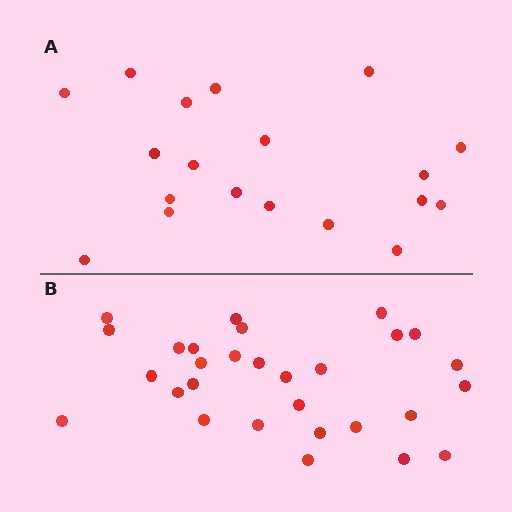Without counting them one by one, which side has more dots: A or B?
Region B (the bottom region) has more dots.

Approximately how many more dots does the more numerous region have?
Region B has roughly 10 or so more dots than region A.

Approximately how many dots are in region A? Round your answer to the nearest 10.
About 20 dots. (The exact count is 19, which rounds to 20.)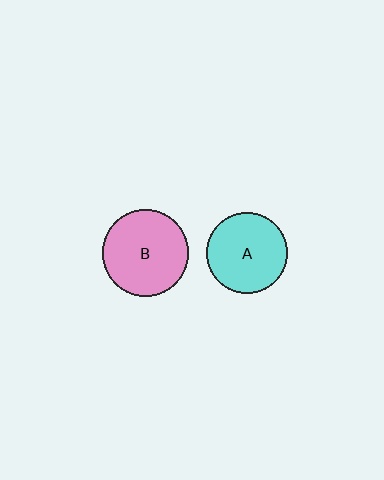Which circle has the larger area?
Circle B (pink).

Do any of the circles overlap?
No, none of the circles overlap.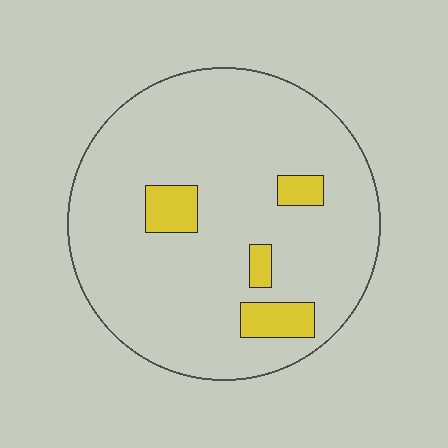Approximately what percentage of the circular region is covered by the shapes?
Approximately 10%.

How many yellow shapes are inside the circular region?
4.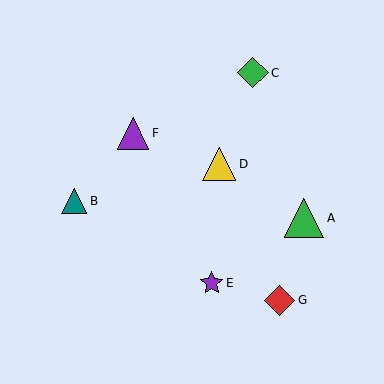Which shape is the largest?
The green triangle (labeled A) is the largest.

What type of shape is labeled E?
Shape E is a purple star.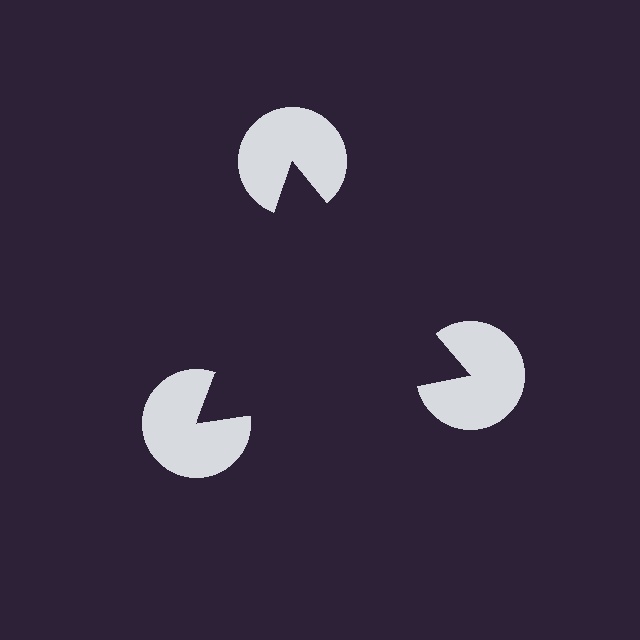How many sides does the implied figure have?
3 sides.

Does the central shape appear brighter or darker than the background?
It typically appears slightly darker than the background, even though no actual brightness change is drawn.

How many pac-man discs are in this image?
There are 3 — one at each vertex of the illusory triangle.